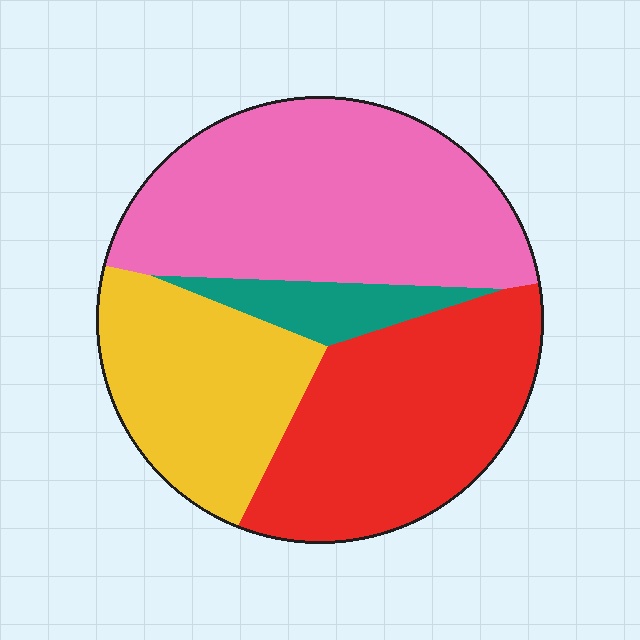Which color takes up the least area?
Teal, at roughly 5%.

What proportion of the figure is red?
Red takes up about one third (1/3) of the figure.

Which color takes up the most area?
Pink, at roughly 40%.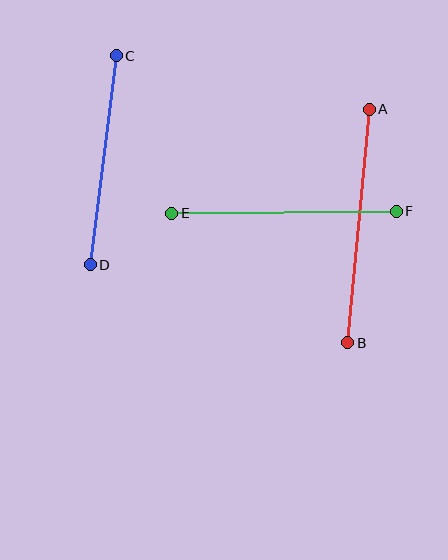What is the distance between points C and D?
The distance is approximately 211 pixels.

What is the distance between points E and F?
The distance is approximately 224 pixels.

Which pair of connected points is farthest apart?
Points A and B are farthest apart.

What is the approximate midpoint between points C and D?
The midpoint is at approximately (103, 160) pixels.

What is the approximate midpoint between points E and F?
The midpoint is at approximately (284, 212) pixels.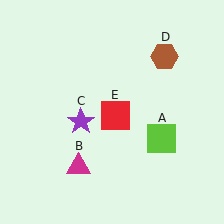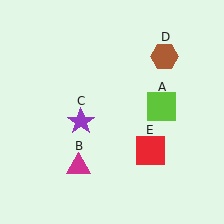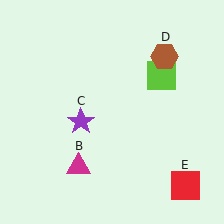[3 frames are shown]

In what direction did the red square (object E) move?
The red square (object E) moved down and to the right.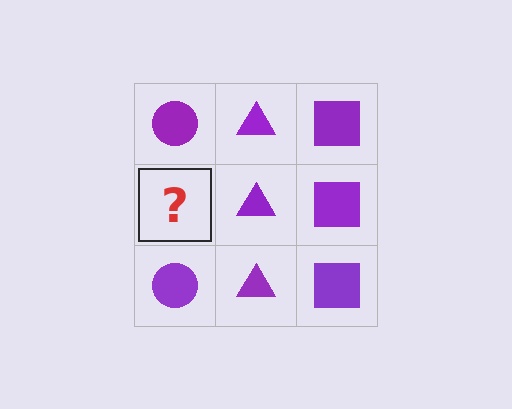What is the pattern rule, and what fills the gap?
The rule is that each column has a consistent shape. The gap should be filled with a purple circle.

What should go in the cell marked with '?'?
The missing cell should contain a purple circle.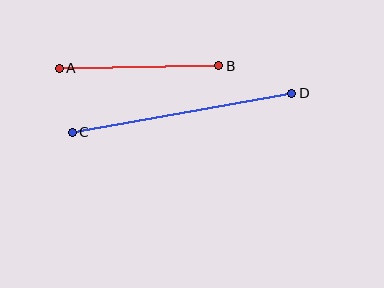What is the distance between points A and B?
The distance is approximately 160 pixels.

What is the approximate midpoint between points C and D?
The midpoint is at approximately (182, 113) pixels.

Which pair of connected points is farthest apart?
Points C and D are farthest apart.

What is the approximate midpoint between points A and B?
The midpoint is at approximately (139, 67) pixels.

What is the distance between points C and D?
The distance is approximately 223 pixels.